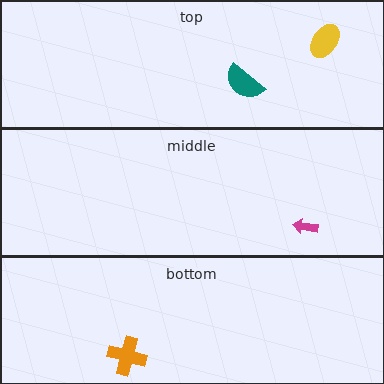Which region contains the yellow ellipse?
The top region.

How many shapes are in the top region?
2.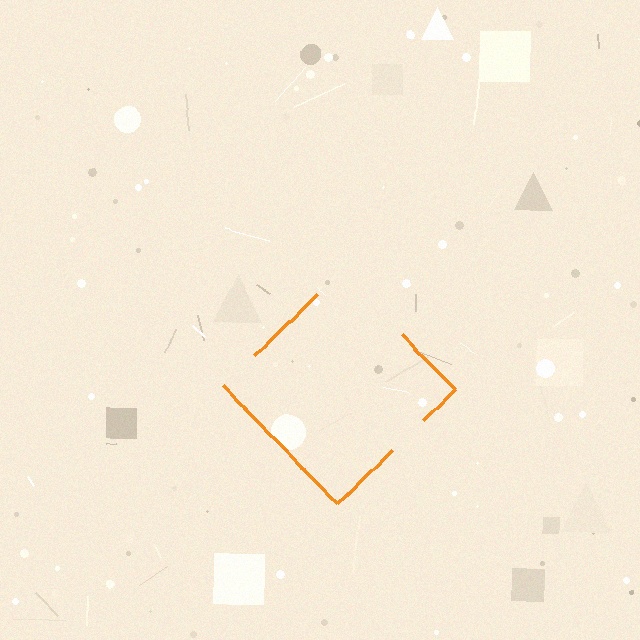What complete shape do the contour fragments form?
The contour fragments form a diamond.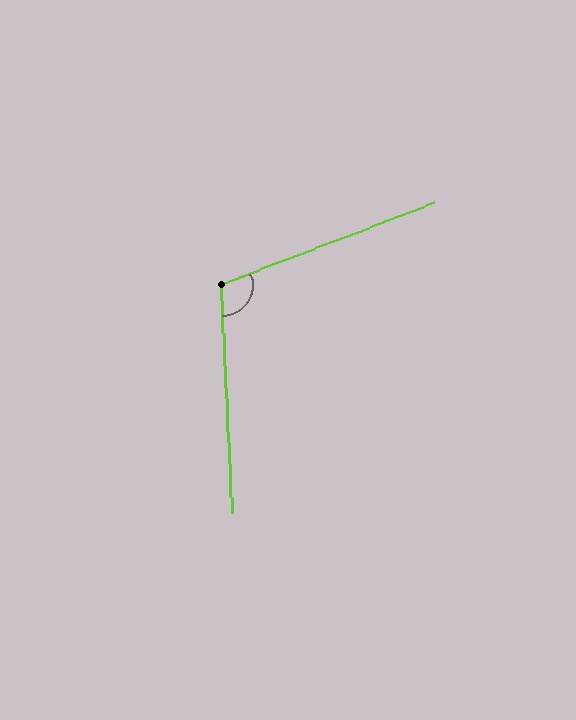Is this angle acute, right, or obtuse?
It is obtuse.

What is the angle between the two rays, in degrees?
Approximately 108 degrees.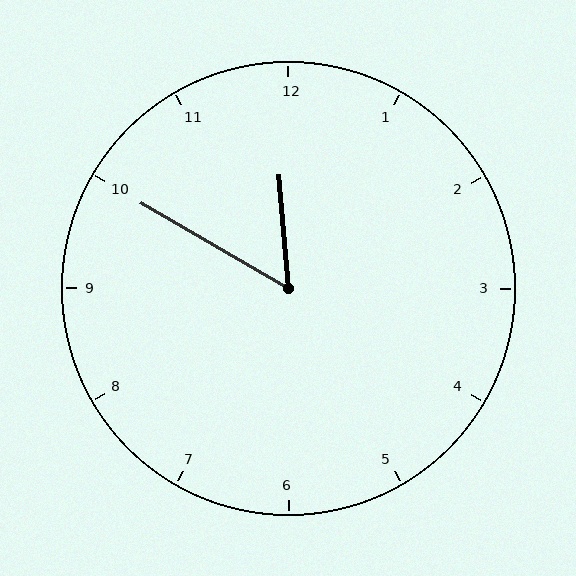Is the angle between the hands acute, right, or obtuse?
It is acute.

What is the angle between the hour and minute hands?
Approximately 55 degrees.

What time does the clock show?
11:50.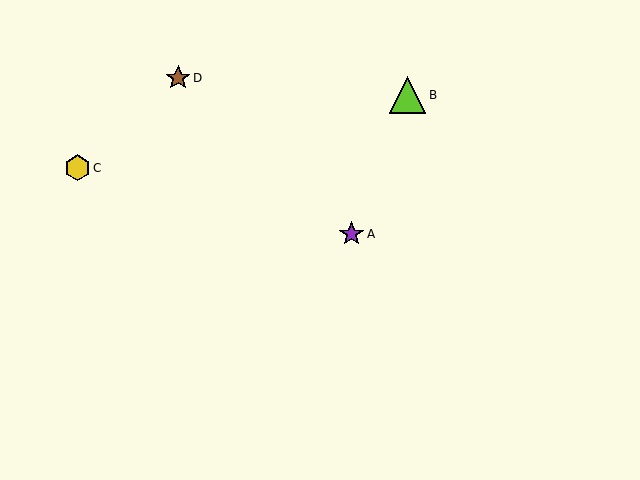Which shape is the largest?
The lime triangle (labeled B) is the largest.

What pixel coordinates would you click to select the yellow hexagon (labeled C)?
Click at (77, 168) to select the yellow hexagon C.